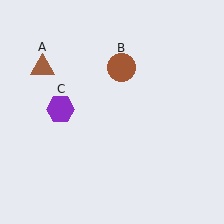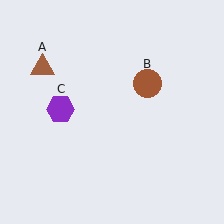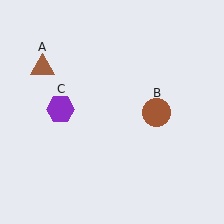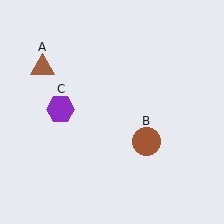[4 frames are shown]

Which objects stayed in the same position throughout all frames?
Brown triangle (object A) and purple hexagon (object C) remained stationary.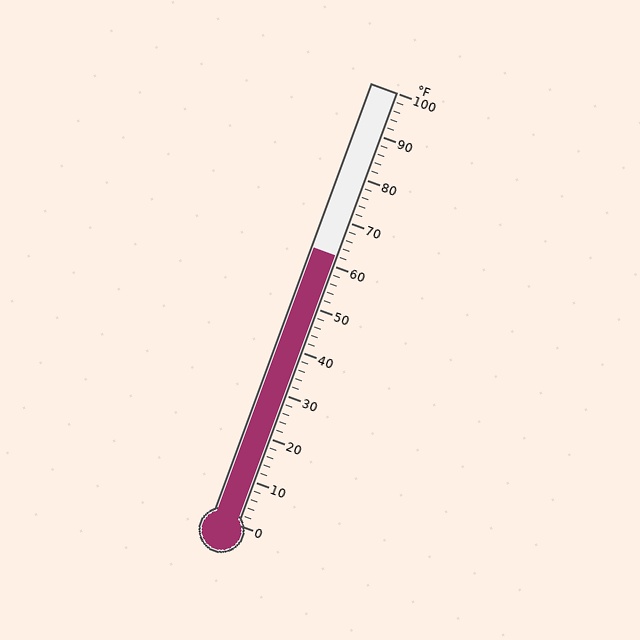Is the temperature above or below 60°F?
The temperature is above 60°F.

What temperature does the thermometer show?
The thermometer shows approximately 62°F.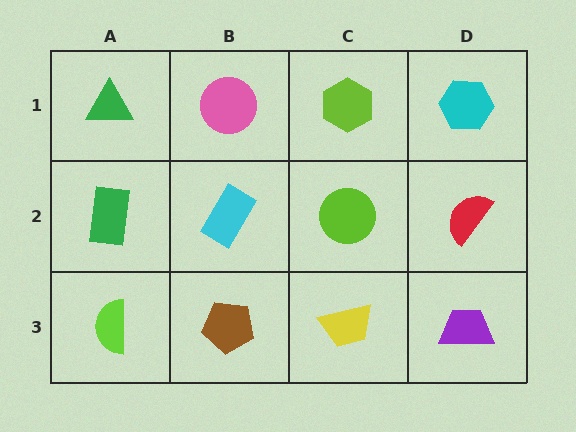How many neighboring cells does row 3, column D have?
2.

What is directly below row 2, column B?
A brown pentagon.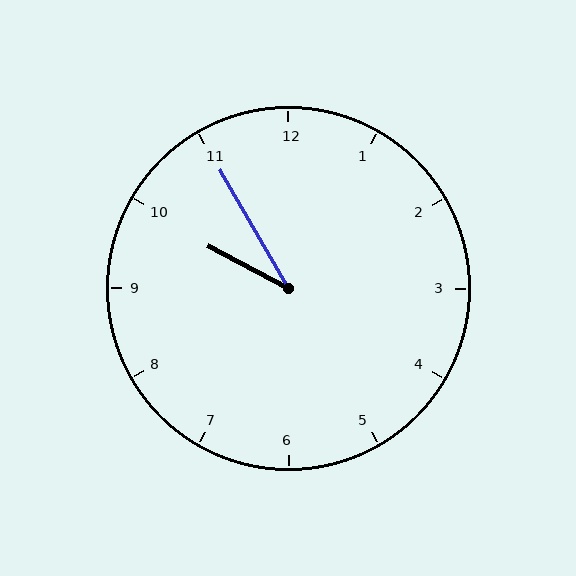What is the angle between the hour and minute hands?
Approximately 32 degrees.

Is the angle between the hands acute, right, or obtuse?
It is acute.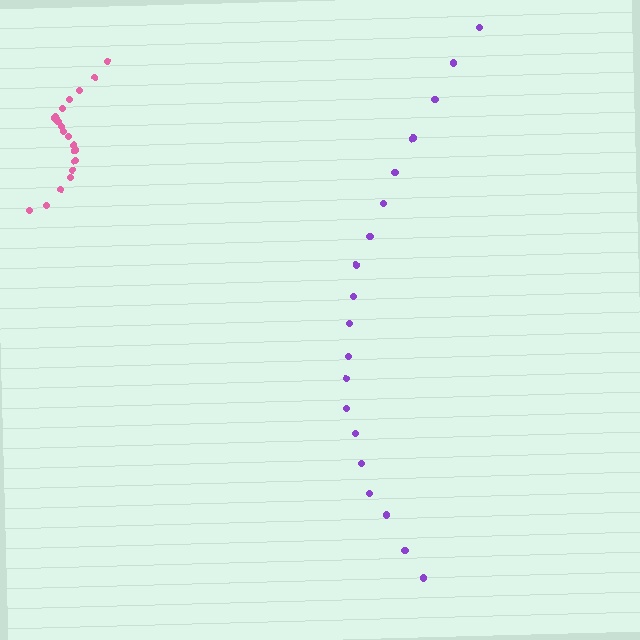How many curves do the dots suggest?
There are 2 distinct paths.